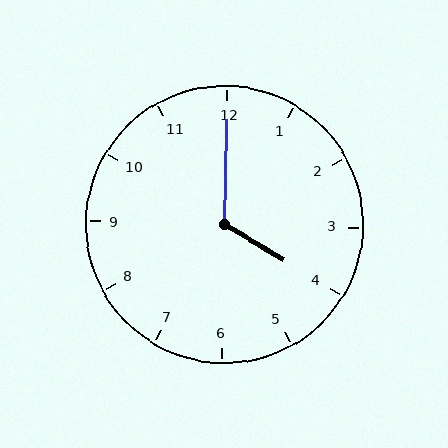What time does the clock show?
4:00.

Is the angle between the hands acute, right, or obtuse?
It is obtuse.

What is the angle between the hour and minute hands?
Approximately 120 degrees.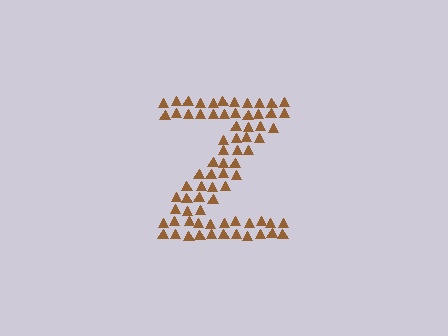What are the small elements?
The small elements are triangles.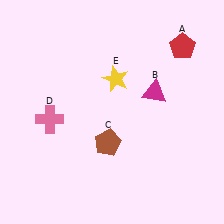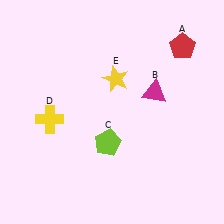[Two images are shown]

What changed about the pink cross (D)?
In Image 1, D is pink. In Image 2, it changed to yellow.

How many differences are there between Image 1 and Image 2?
There are 2 differences between the two images.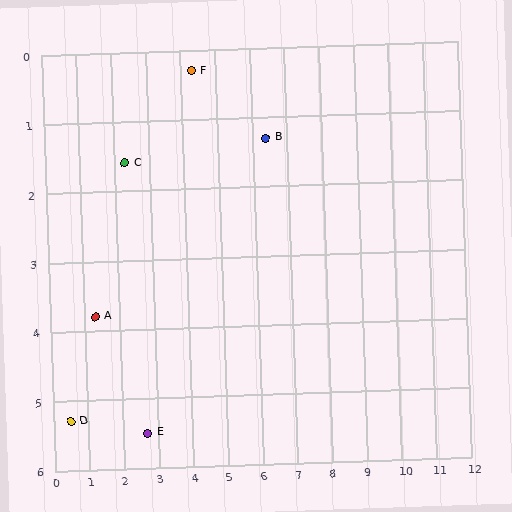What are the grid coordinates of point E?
Point E is at approximately (2.7, 5.5).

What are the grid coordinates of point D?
Point D is at approximately (0.5, 5.3).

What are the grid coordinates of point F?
Point F is at approximately (4.3, 0.3).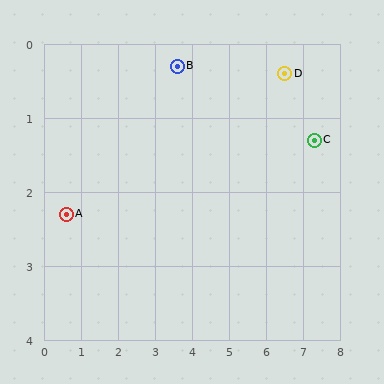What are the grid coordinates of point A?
Point A is at approximately (0.6, 2.3).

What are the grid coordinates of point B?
Point B is at approximately (3.6, 0.3).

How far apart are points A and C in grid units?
Points A and C are about 6.8 grid units apart.